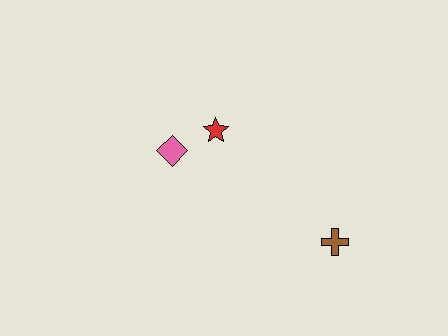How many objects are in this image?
There are 3 objects.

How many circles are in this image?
There are no circles.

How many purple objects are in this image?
There are no purple objects.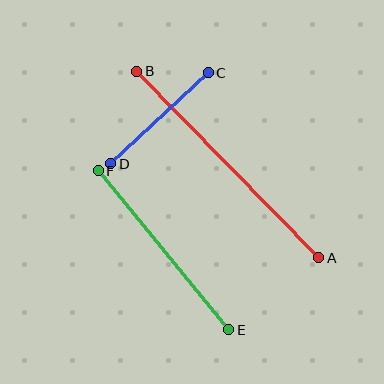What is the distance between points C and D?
The distance is approximately 134 pixels.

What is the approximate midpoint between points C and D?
The midpoint is at approximately (159, 118) pixels.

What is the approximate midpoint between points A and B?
The midpoint is at approximately (228, 164) pixels.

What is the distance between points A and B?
The distance is approximately 261 pixels.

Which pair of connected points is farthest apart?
Points A and B are farthest apart.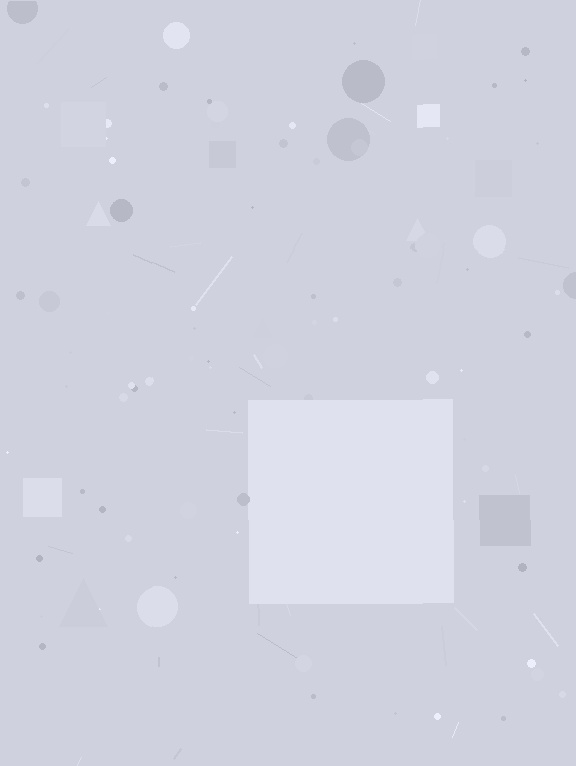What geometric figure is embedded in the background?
A square is embedded in the background.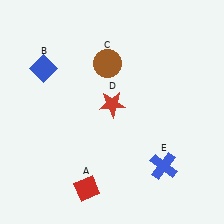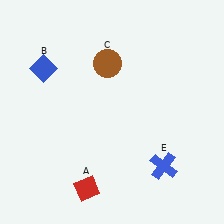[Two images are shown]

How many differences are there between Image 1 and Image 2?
There is 1 difference between the two images.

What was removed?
The red star (D) was removed in Image 2.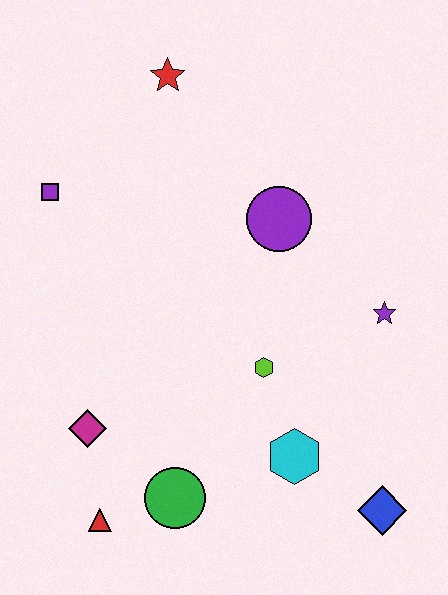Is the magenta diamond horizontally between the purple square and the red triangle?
Yes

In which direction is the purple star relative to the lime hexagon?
The purple star is to the right of the lime hexagon.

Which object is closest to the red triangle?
The green circle is closest to the red triangle.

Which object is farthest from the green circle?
The red star is farthest from the green circle.